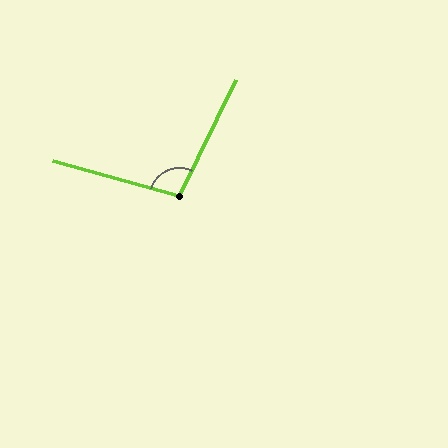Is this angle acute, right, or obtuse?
It is obtuse.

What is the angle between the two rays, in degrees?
Approximately 100 degrees.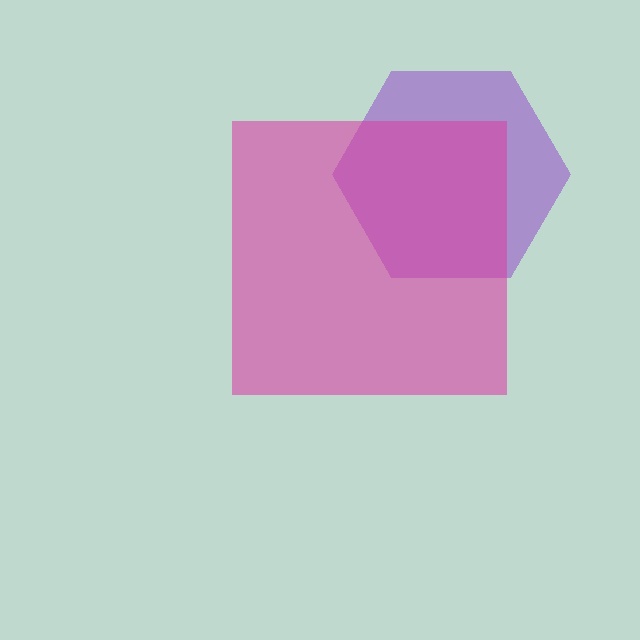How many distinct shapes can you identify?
There are 2 distinct shapes: a purple hexagon, a magenta square.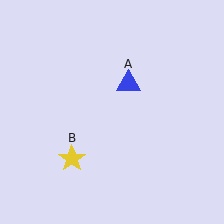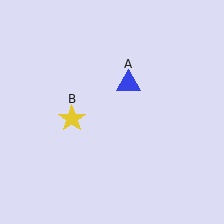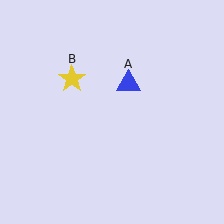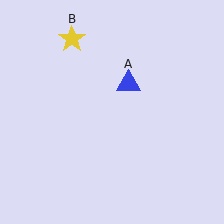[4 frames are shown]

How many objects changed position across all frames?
1 object changed position: yellow star (object B).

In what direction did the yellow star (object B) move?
The yellow star (object B) moved up.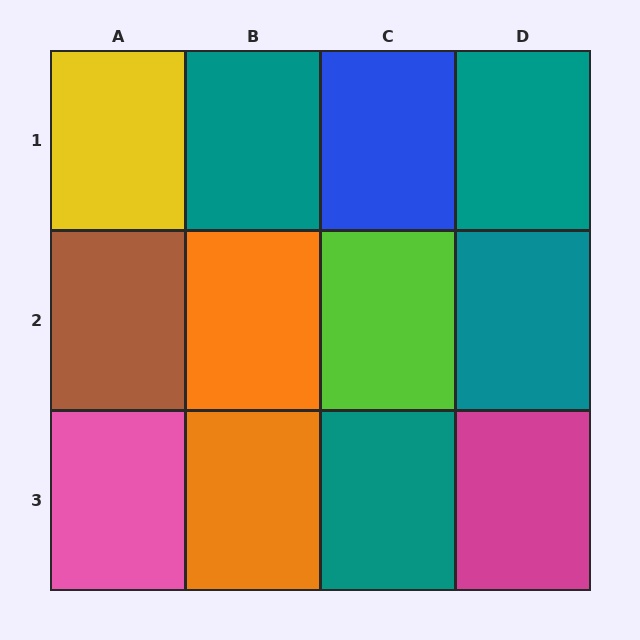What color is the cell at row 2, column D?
Teal.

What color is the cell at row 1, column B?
Teal.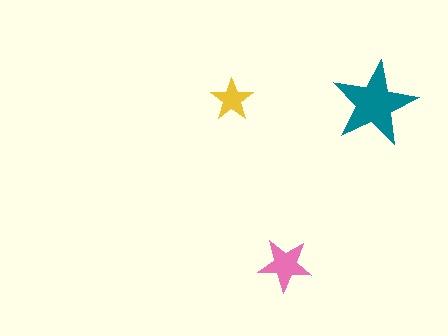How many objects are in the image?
There are 3 objects in the image.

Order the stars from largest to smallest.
the teal one, the pink one, the yellow one.